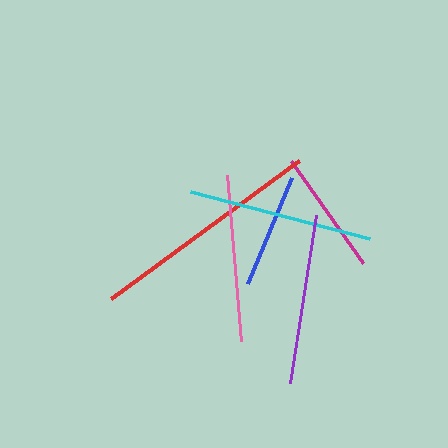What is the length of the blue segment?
The blue segment is approximately 115 pixels long.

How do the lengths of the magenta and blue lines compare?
The magenta and blue lines are approximately the same length.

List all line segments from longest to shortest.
From longest to shortest: red, cyan, purple, pink, magenta, blue.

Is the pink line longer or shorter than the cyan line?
The cyan line is longer than the pink line.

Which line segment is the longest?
The red line is the longest at approximately 233 pixels.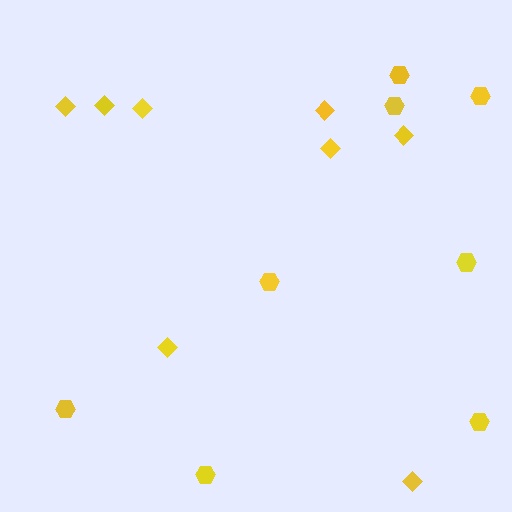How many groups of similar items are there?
There are 2 groups: one group of hexagons (8) and one group of diamonds (8).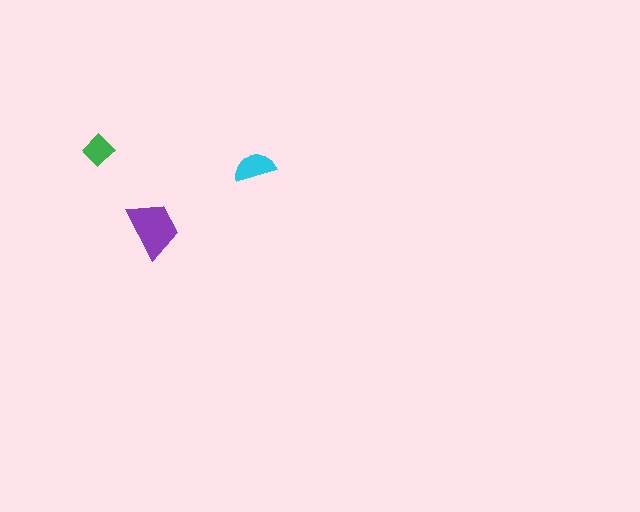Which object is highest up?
The green diamond is topmost.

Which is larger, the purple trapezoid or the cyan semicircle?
The purple trapezoid.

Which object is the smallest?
The green diamond.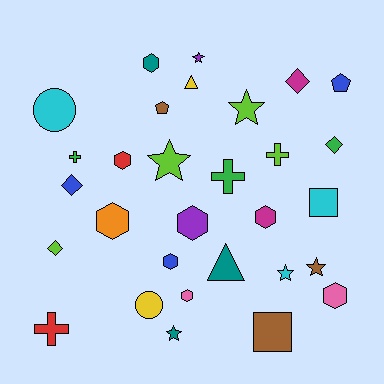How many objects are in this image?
There are 30 objects.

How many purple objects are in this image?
There are 2 purple objects.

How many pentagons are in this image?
There are 2 pentagons.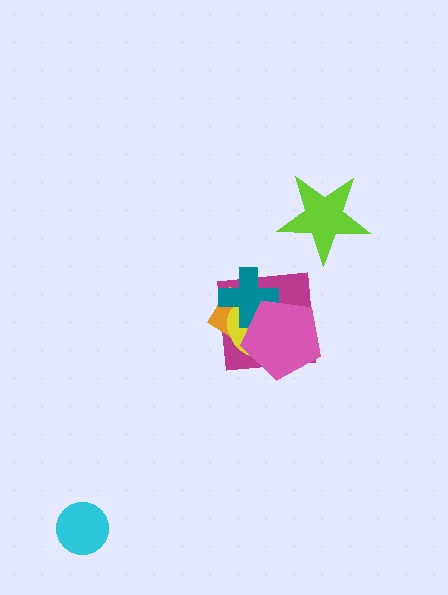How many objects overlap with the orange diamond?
4 objects overlap with the orange diamond.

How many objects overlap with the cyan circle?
0 objects overlap with the cyan circle.